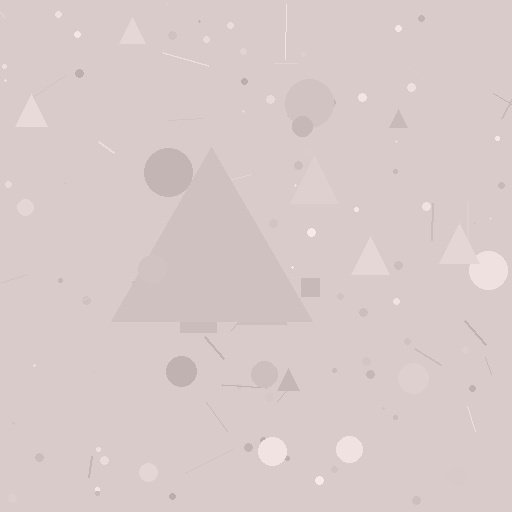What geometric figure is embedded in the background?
A triangle is embedded in the background.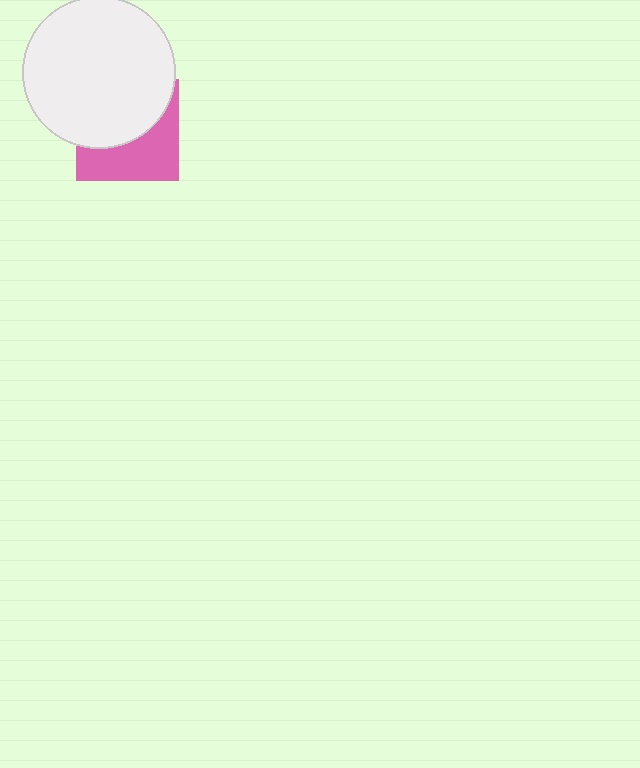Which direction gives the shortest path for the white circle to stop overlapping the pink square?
Moving up gives the shortest separation.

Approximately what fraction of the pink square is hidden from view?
Roughly 54% of the pink square is hidden behind the white circle.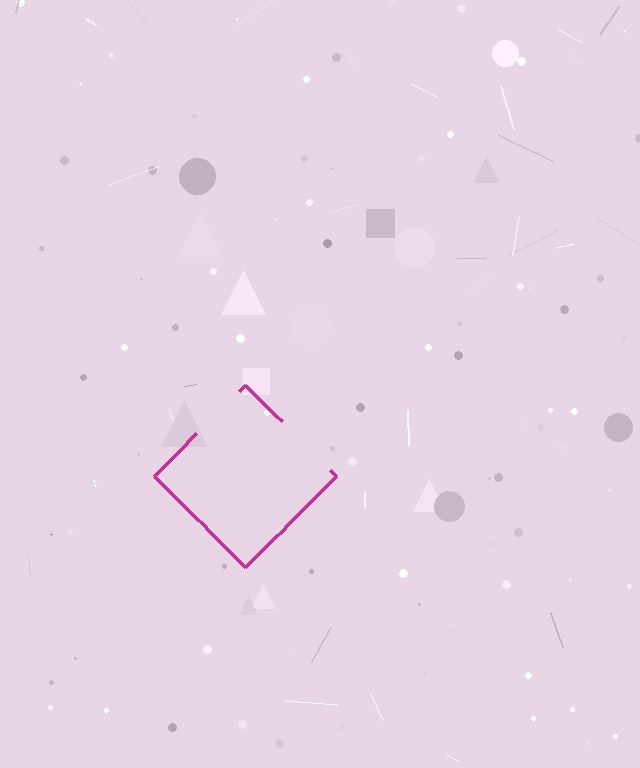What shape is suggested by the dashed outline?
The dashed outline suggests a diamond.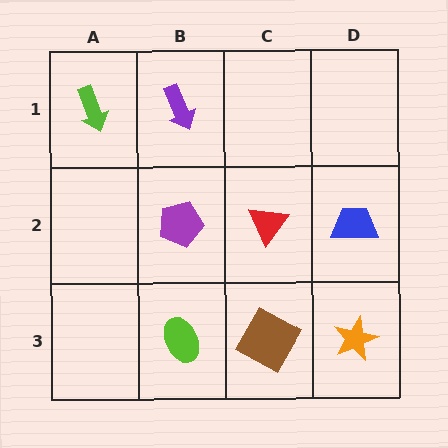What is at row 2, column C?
A red triangle.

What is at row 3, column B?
A lime ellipse.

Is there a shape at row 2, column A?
No, that cell is empty.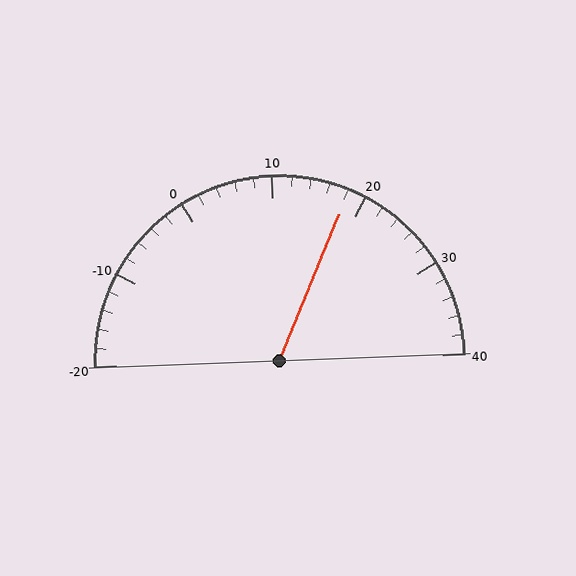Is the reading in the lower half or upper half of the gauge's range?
The reading is in the upper half of the range (-20 to 40).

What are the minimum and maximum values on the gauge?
The gauge ranges from -20 to 40.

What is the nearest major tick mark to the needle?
The nearest major tick mark is 20.